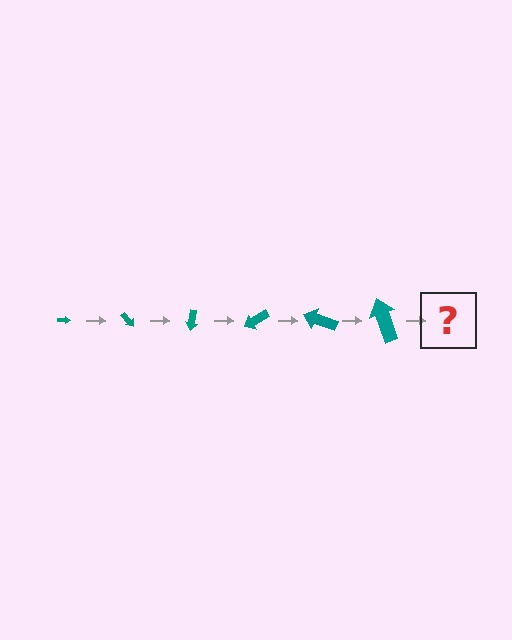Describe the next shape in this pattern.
It should be an arrow, larger than the previous one and rotated 300 degrees from the start.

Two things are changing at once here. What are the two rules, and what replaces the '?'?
The two rules are that the arrow grows larger each step and it rotates 50 degrees each step. The '?' should be an arrow, larger than the previous one and rotated 300 degrees from the start.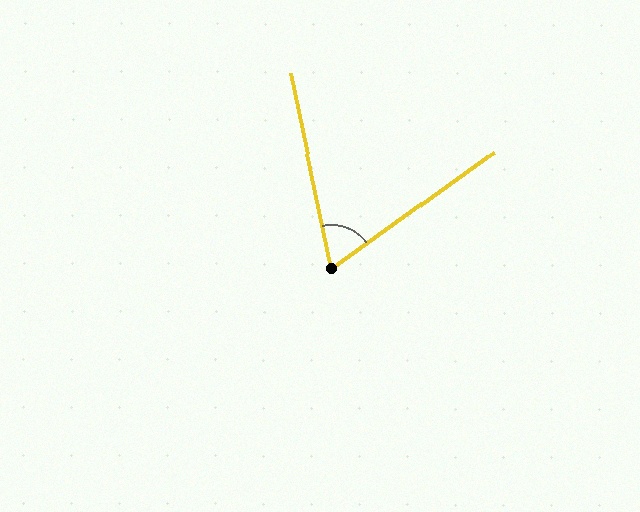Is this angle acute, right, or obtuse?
It is acute.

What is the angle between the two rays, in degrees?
Approximately 66 degrees.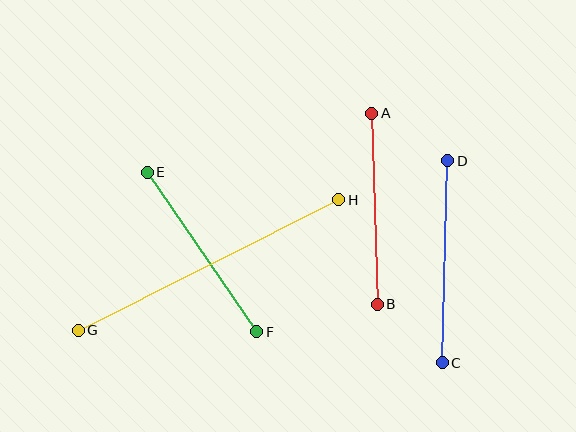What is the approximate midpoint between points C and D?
The midpoint is at approximately (445, 262) pixels.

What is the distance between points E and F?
The distance is approximately 193 pixels.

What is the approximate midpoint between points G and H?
The midpoint is at approximately (208, 265) pixels.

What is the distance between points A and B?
The distance is approximately 191 pixels.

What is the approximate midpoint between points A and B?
The midpoint is at approximately (374, 209) pixels.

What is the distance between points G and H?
The distance is approximately 291 pixels.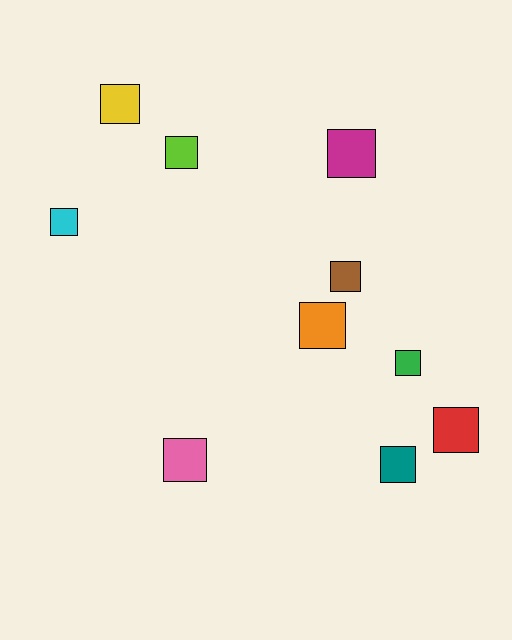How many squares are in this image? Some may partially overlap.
There are 10 squares.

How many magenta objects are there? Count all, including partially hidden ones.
There is 1 magenta object.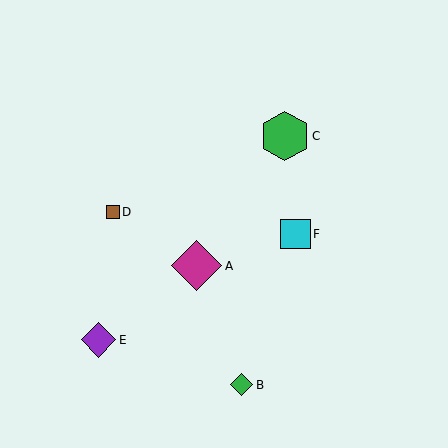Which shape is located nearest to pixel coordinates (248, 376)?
The green diamond (labeled B) at (242, 385) is nearest to that location.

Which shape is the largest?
The magenta diamond (labeled A) is the largest.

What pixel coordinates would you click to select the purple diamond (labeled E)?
Click at (99, 340) to select the purple diamond E.